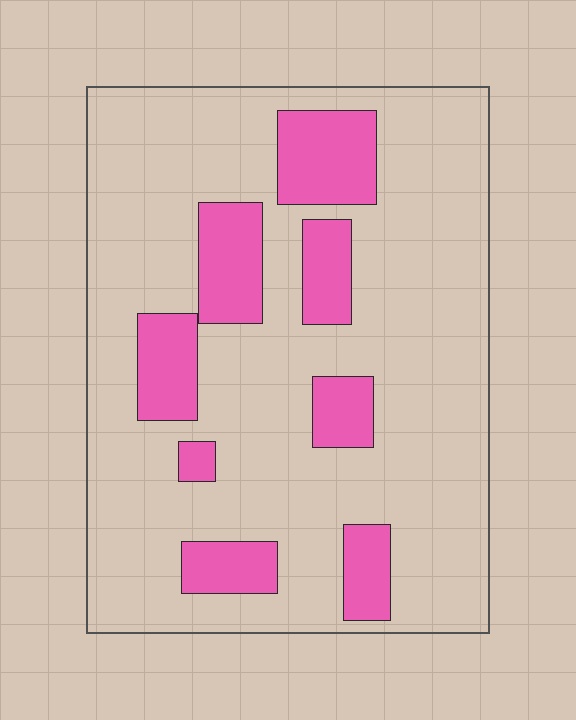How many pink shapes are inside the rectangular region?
8.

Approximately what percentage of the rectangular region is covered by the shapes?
Approximately 20%.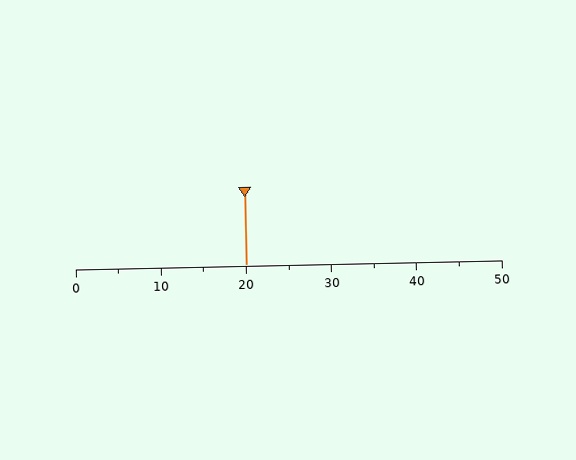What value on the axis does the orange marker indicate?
The marker indicates approximately 20.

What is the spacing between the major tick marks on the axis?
The major ticks are spaced 10 apart.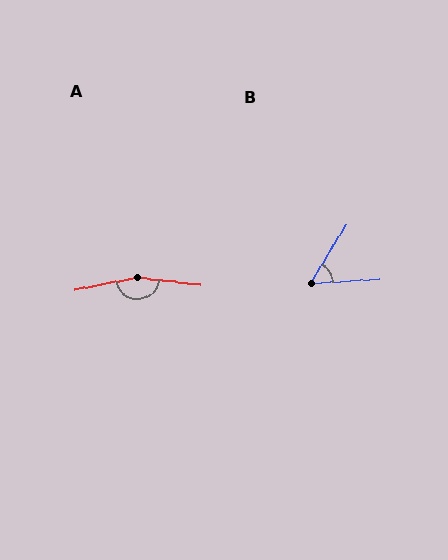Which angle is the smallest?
B, at approximately 56 degrees.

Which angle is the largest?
A, at approximately 162 degrees.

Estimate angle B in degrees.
Approximately 56 degrees.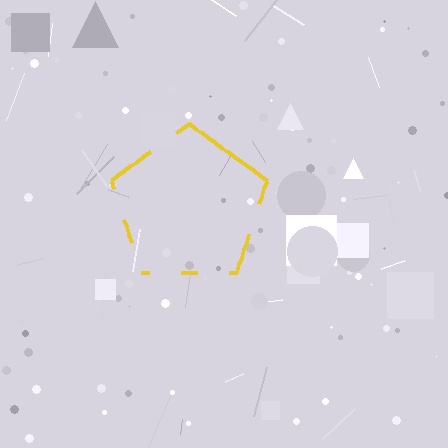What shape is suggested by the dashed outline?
The dashed outline suggests a pentagon.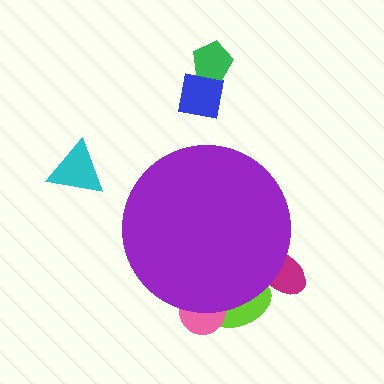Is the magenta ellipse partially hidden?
Yes, the magenta ellipse is partially hidden behind the purple circle.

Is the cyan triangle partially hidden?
No, the cyan triangle is fully visible.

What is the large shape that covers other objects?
A purple circle.